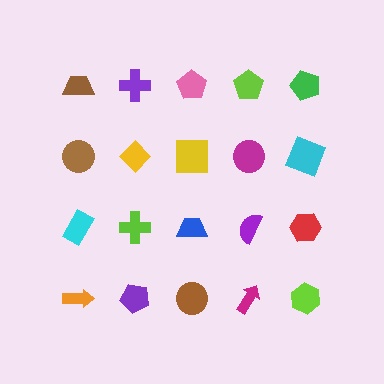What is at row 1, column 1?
A brown trapezoid.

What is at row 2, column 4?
A magenta circle.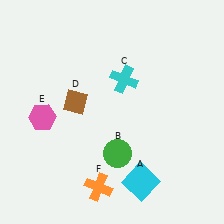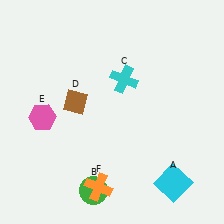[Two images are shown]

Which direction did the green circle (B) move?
The green circle (B) moved down.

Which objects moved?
The objects that moved are: the cyan square (A), the green circle (B).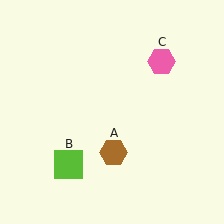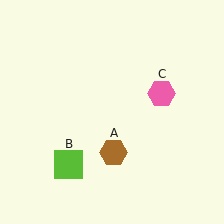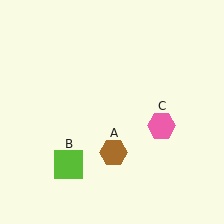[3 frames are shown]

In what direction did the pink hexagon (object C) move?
The pink hexagon (object C) moved down.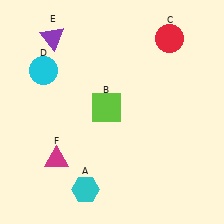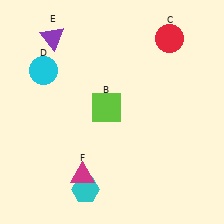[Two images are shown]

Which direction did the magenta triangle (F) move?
The magenta triangle (F) moved right.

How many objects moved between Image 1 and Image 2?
1 object moved between the two images.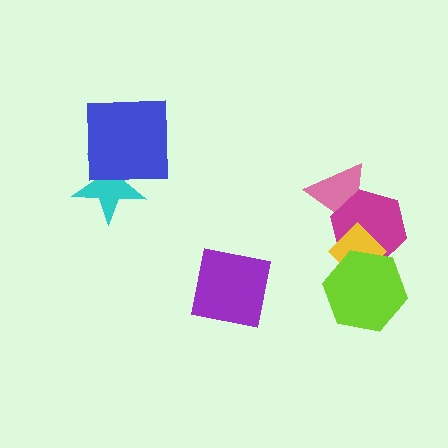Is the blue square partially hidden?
No, no other shape covers it.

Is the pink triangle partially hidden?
Yes, it is partially covered by another shape.